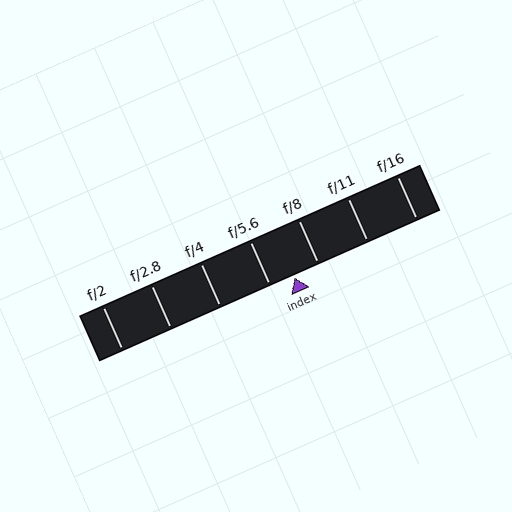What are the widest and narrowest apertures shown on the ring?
The widest aperture shown is f/2 and the narrowest is f/16.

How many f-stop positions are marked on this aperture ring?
There are 7 f-stop positions marked.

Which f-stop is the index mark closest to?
The index mark is closest to f/5.6.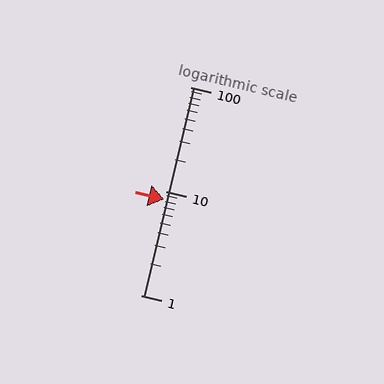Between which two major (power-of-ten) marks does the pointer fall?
The pointer is between 1 and 10.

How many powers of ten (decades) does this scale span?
The scale spans 2 decades, from 1 to 100.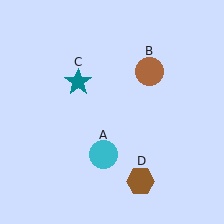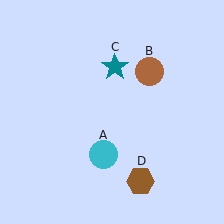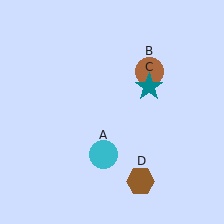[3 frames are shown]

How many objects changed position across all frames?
1 object changed position: teal star (object C).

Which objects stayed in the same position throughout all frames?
Cyan circle (object A) and brown circle (object B) and brown hexagon (object D) remained stationary.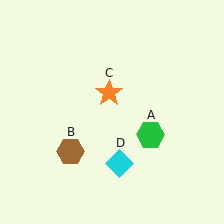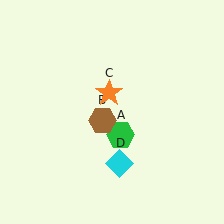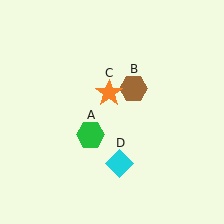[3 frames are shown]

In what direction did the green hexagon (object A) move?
The green hexagon (object A) moved left.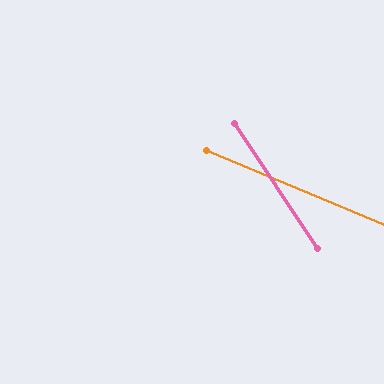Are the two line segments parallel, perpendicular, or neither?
Neither parallel nor perpendicular — they differ by about 34°.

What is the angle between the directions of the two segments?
Approximately 34 degrees.